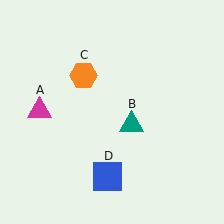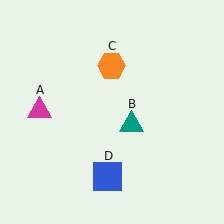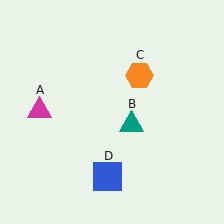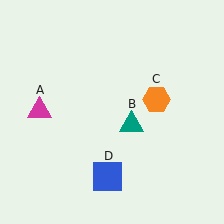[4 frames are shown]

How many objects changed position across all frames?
1 object changed position: orange hexagon (object C).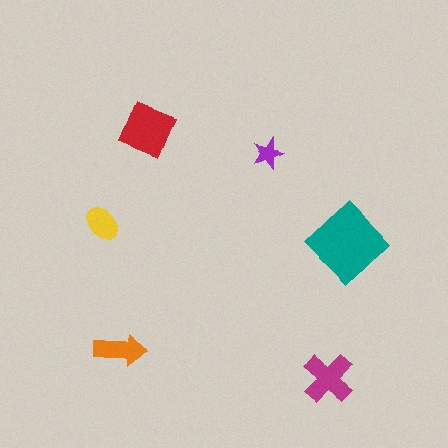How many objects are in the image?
There are 6 objects in the image.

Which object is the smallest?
The purple star.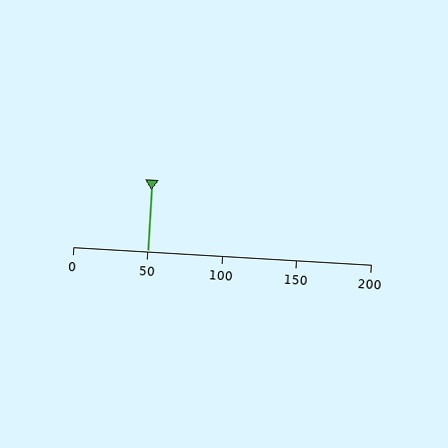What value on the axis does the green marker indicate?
The marker indicates approximately 50.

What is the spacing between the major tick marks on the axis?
The major ticks are spaced 50 apart.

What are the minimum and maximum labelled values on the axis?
The axis runs from 0 to 200.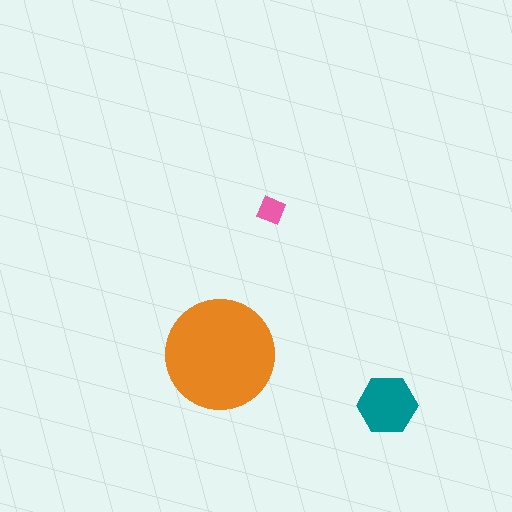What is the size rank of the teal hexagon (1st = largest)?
2nd.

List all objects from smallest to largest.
The pink diamond, the teal hexagon, the orange circle.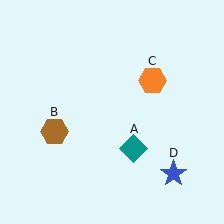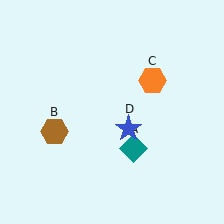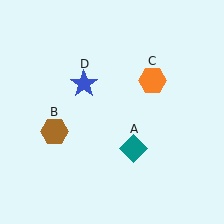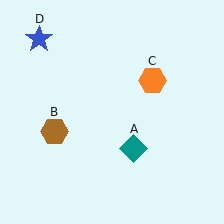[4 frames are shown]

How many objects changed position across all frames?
1 object changed position: blue star (object D).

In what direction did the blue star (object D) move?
The blue star (object D) moved up and to the left.